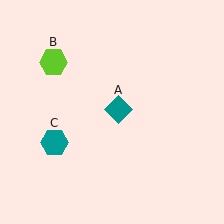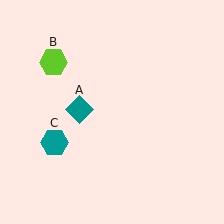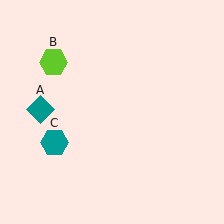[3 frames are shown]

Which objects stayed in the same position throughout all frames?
Lime hexagon (object B) and teal hexagon (object C) remained stationary.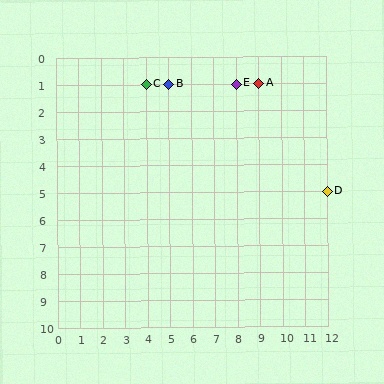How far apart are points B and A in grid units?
Points B and A are 4 columns apart.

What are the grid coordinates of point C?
Point C is at grid coordinates (4, 1).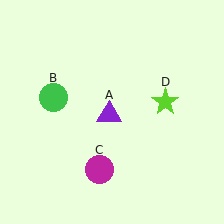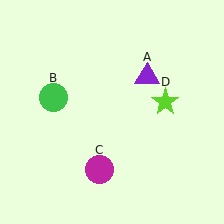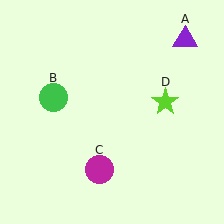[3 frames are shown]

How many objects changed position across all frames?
1 object changed position: purple triangle (object A).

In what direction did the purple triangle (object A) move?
The purple triangle (object A) moved up and to the right.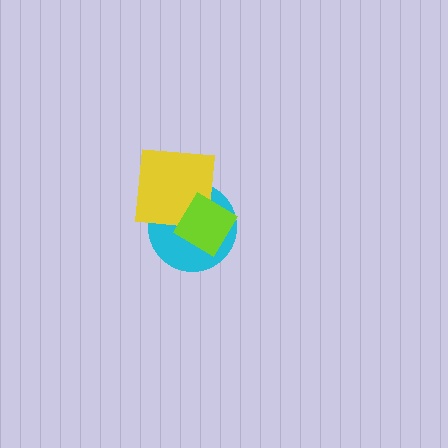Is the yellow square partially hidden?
Yes, it is partially covered by another shape.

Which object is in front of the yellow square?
The lime diamond is in front of the yellow square.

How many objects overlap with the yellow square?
2 objects overlap with the yellow square.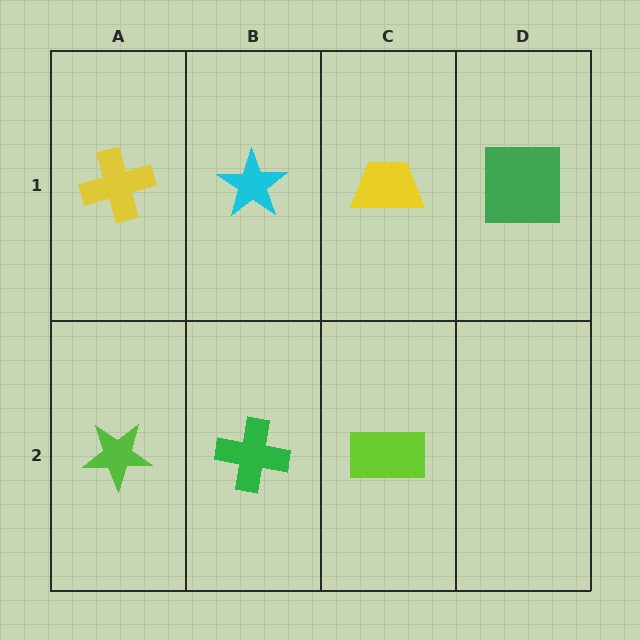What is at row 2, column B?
A green cross.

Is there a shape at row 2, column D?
No, that cell is empty.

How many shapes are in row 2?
3 shapes.